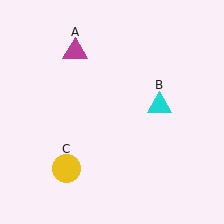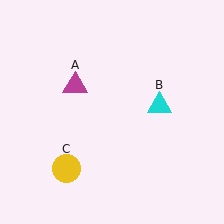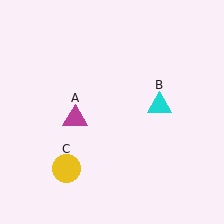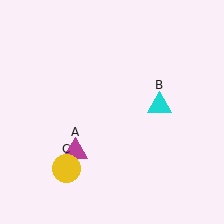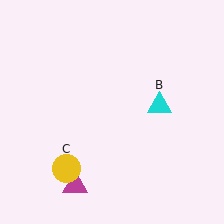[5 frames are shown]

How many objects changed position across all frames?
1 object changed position: magenta triangle (object A).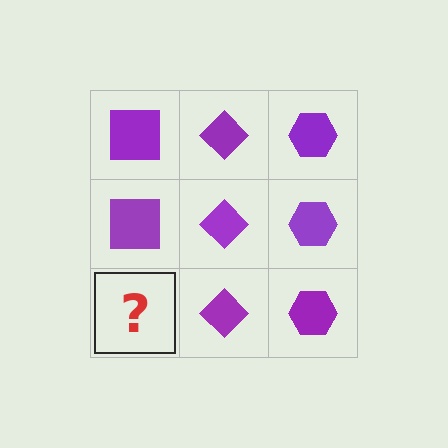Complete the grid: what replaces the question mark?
The question mark should be replaced with a purple square.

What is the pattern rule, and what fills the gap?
The rule is that each column has a consistent shape. The gap should be filled with a purple square.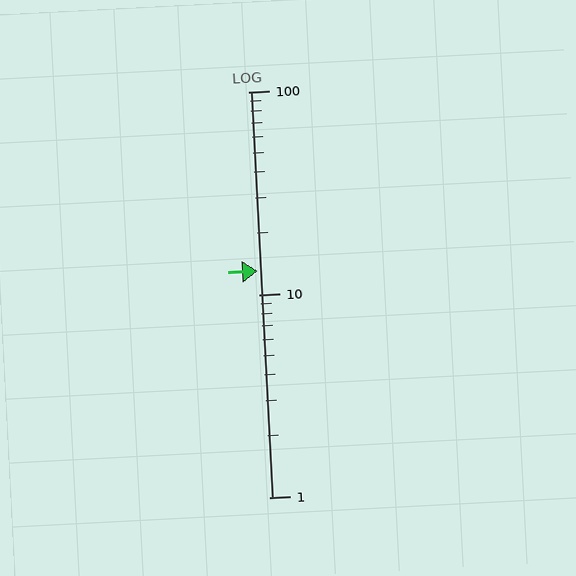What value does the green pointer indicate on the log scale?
The pointer indicates approximately 13.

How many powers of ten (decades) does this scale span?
The scale spans 2 decades, from 1 to 100.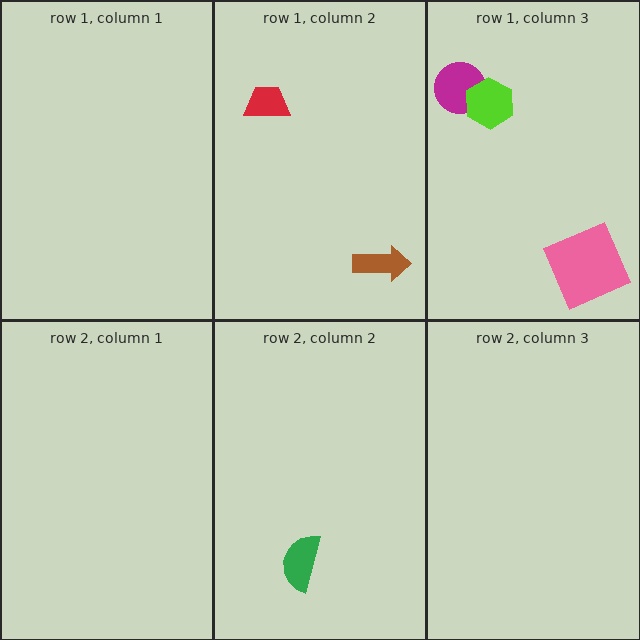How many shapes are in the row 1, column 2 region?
2.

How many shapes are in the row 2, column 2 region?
1.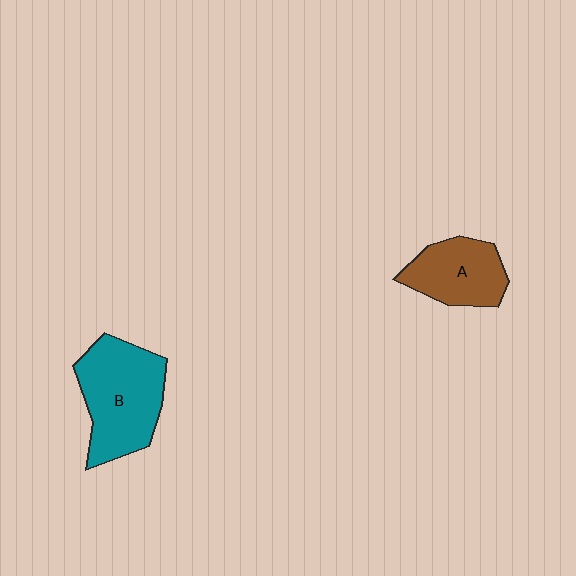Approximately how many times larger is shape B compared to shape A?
Approximately 1.5 times.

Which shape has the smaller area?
Shape A (brown).